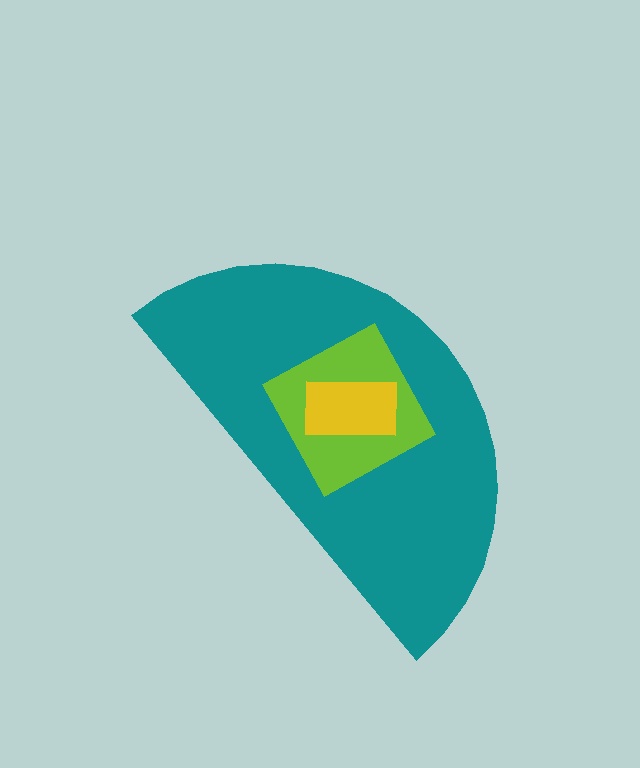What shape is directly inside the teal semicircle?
The lime diamond.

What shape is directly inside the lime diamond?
The yellow rectangle.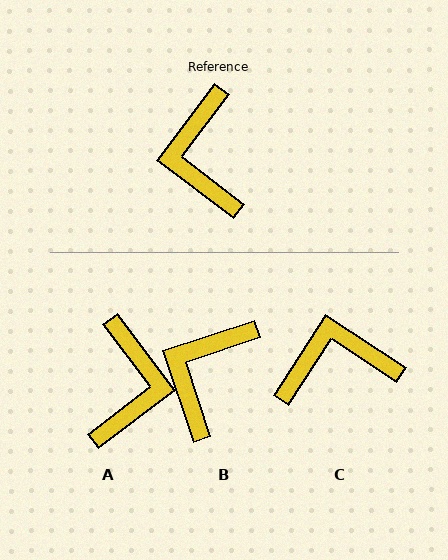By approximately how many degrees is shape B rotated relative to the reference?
Approximately 34 degrees clockwise.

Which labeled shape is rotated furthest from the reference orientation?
A, about 165 degrees away.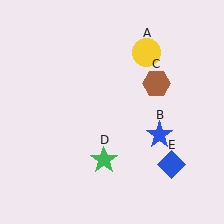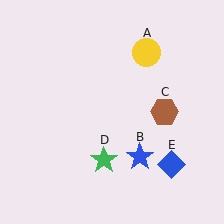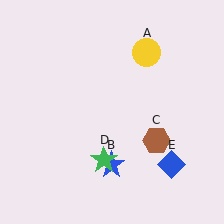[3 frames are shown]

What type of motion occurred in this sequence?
The blue star (object B), brown hexagon (object C) rotated clockwise around the center of the scene.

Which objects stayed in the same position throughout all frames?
Yellow circle (object A) and green star (object D) and blue diamond (object E) remained stationary.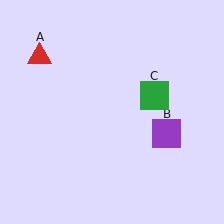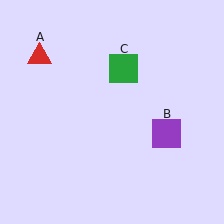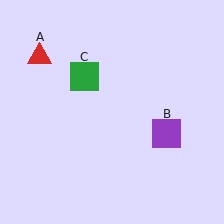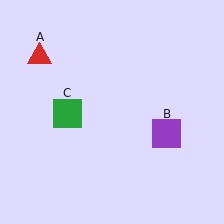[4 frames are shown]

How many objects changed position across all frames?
1 object changed position: green square (object C).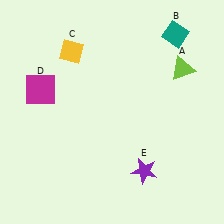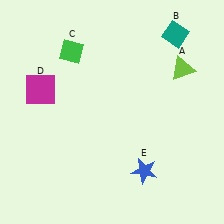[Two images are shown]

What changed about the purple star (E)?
In Image 1, E is purple. In Image 2, it changed to blue.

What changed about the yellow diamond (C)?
In Image 1, C is yellow. In Image 2, it changed to green.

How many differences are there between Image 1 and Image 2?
There are 2 differences between the two images.